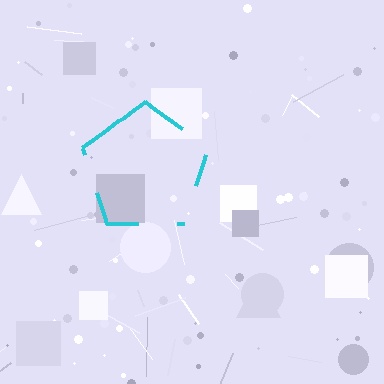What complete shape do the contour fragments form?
The contour fragments form a pentagon.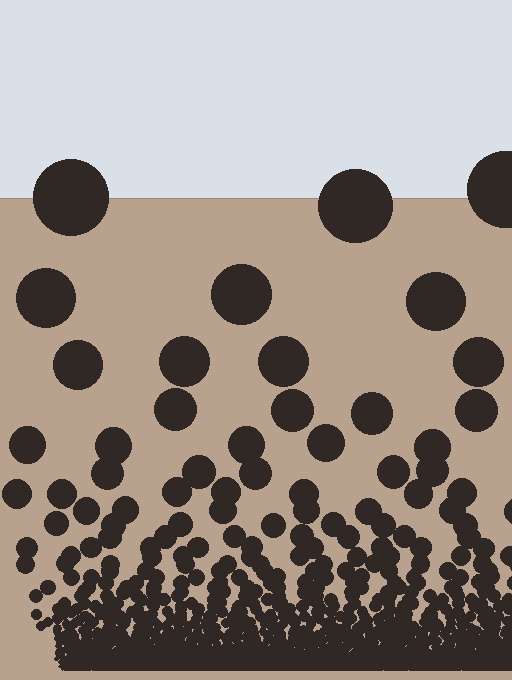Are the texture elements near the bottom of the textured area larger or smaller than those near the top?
Smaller. The gradient is inverted — elements near the bottom are smaller and denser.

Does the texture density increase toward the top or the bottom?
Density increases toward the bottom.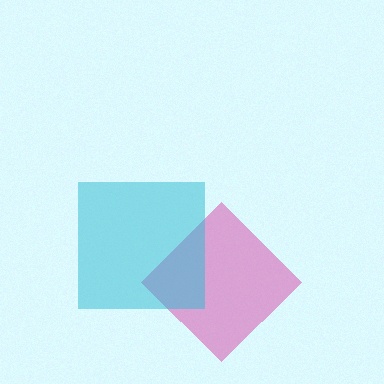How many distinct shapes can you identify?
There are 2 distinct shapes: a magenta diamond, a cyan square.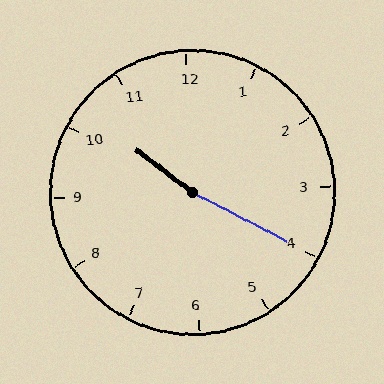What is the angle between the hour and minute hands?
Approximately 170 degrees.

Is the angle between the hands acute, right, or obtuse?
It is obtuse.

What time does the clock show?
10:20.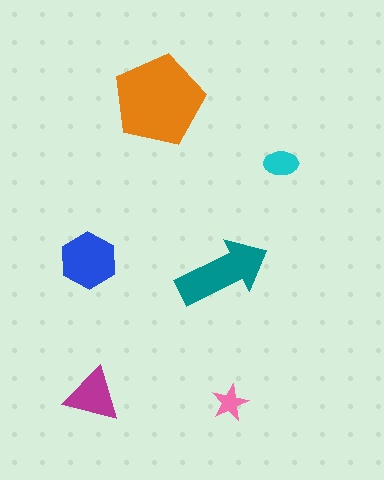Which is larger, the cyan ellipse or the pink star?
The cyan ellipse.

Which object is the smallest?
The pink star.